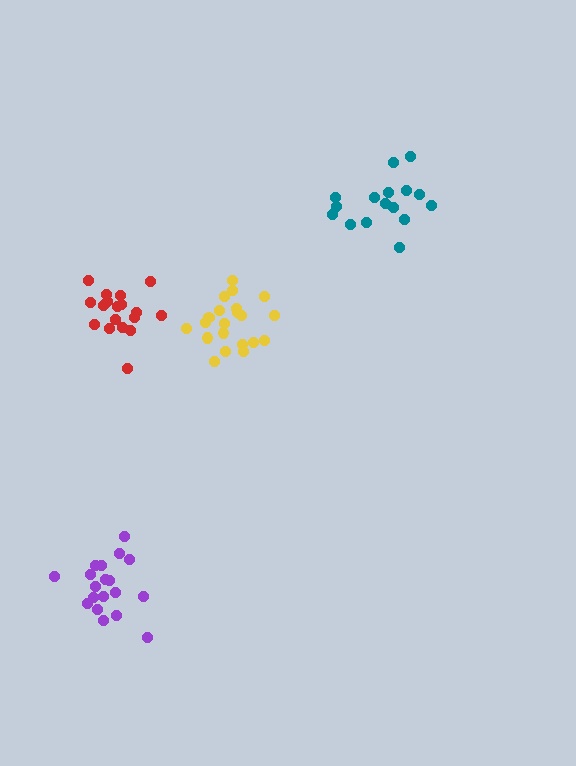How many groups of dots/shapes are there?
There are 4 groups.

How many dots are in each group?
Group 1: 21 dots, Group 2: 16 dots, Group 3: 19 dots, Group 4: 18 dots (74 total).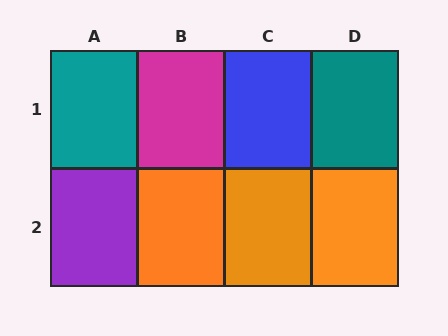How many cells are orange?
3 cells are orange.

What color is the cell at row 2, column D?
Orange.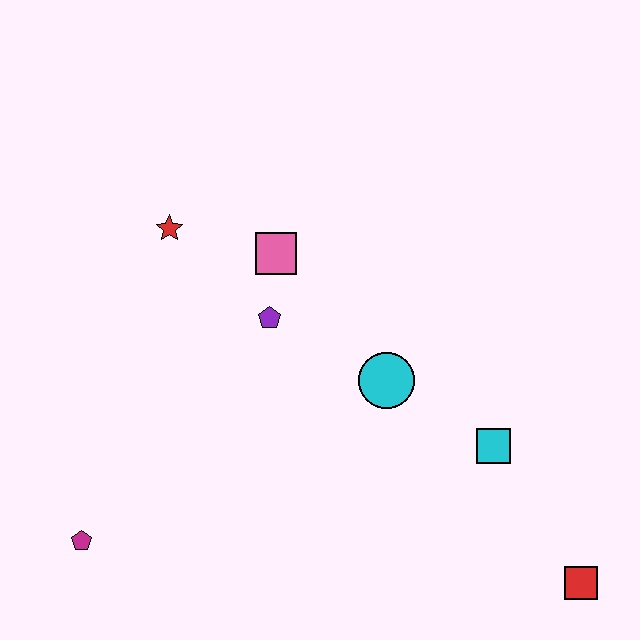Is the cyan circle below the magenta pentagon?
No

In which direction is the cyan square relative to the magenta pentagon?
The cyan square is to the right of the magenta pentagon.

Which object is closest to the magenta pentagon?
The purple pentagon is closest to the magenta pentagon.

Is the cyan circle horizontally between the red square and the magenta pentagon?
Yes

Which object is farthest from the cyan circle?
The magenta pentagon is farthest from the cyan circle.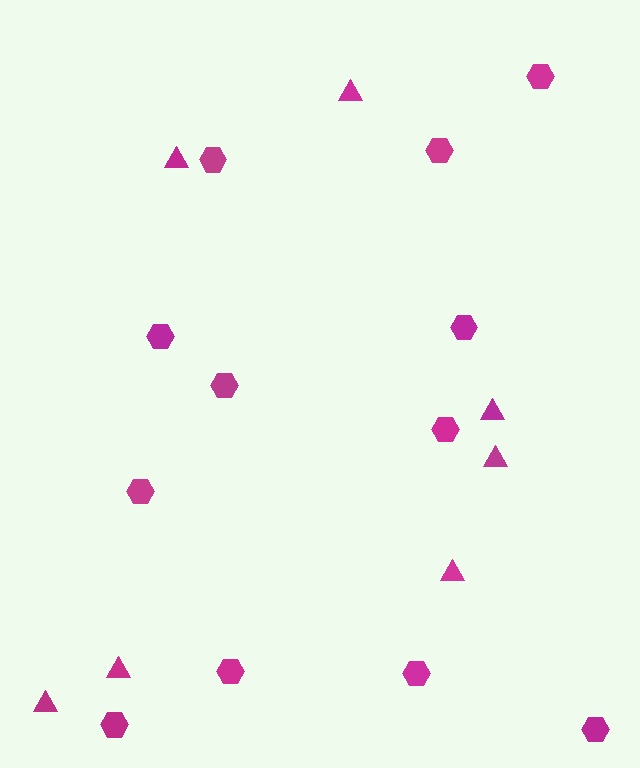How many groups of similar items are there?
There are 2 groups: one group of hexagons (12) and one group of triangles (7).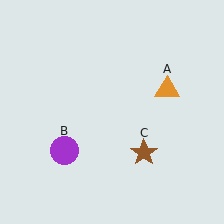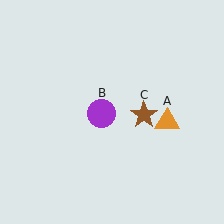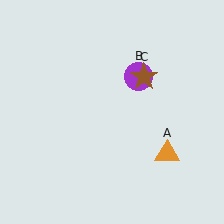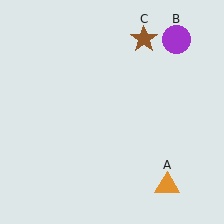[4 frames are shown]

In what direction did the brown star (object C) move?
The brown star (object C) moved up.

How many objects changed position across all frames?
3 objects changed position: orange triangle (object A), purple circle (object B), brown star (object C).